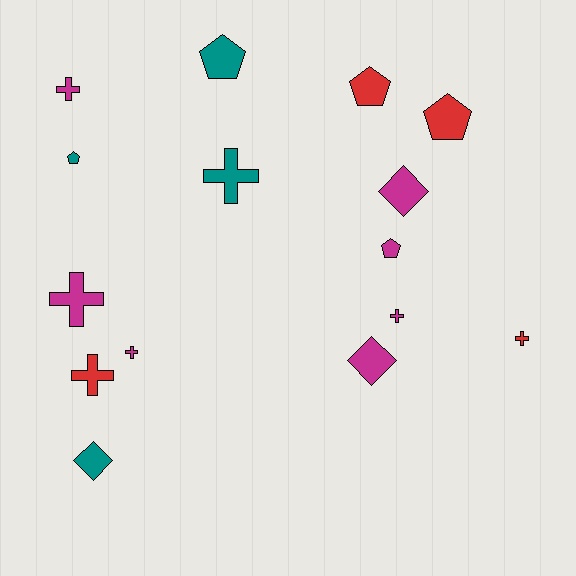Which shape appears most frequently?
Cross, with 7 objects.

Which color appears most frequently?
Magenta, with 7 objects.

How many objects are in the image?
There are 15 objects.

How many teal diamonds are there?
There is 1 teal diamond.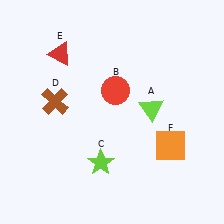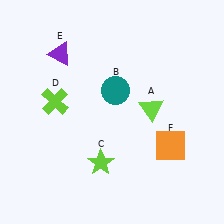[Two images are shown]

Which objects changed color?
B changed from red to teal. D changed from brown to lime. E changed from red to purple.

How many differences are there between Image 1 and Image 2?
There are 3 differences between the two images.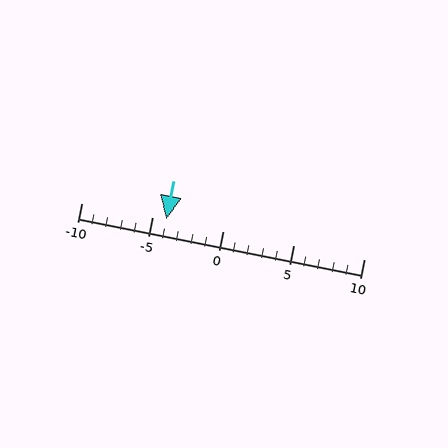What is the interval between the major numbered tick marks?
The major tick marks are spaced 5 units apart.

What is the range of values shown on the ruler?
The ruler shows values from -10 to 10.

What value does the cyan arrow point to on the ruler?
The cyan arrow points to approximately -4.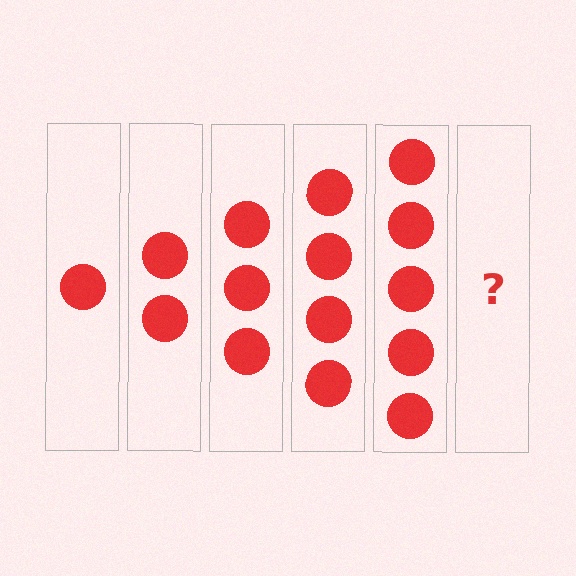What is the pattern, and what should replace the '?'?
The pattern is that each step adds one more circle. The '?' should be 6 circles.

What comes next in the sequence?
The next element should be 6 circles.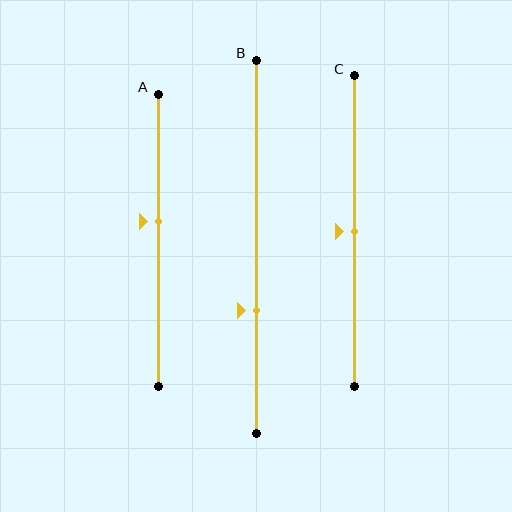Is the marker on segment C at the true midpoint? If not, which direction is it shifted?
Yes, the marker on segment C is at the true midpoint.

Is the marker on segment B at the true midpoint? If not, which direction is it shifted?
No, the marker on segment B is shifted downward by about 17% of the segment length.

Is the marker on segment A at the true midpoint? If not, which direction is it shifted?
No, the marker on segment A is shifted upward by about 7% of the segment length.